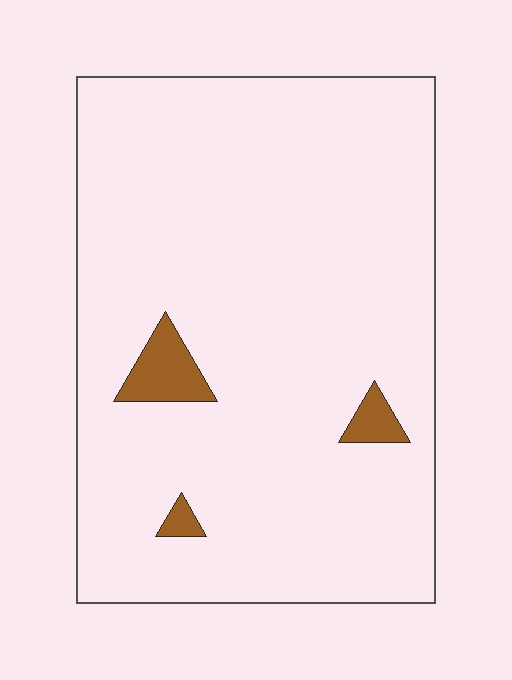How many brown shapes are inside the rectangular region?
3.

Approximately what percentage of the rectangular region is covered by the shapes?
Approximately 5%.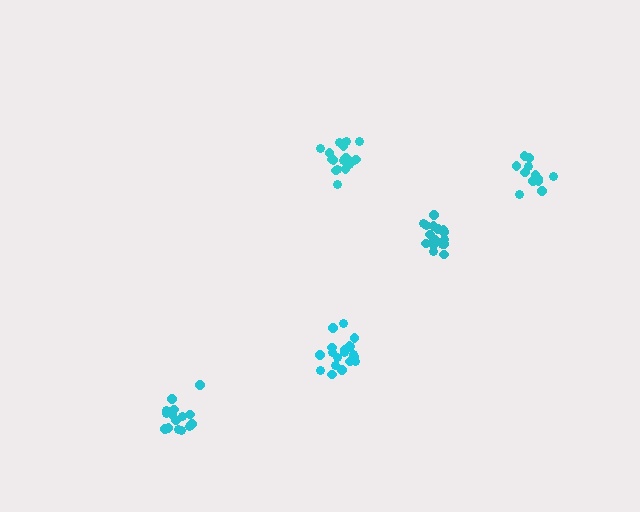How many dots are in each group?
Group 1: 18 dots, Group 2: 19 dots, Group 3: 13 dots, Group 4: 19 dots, Group 5: 15 dots (84 total).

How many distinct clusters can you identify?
There are 5 distinct clusters.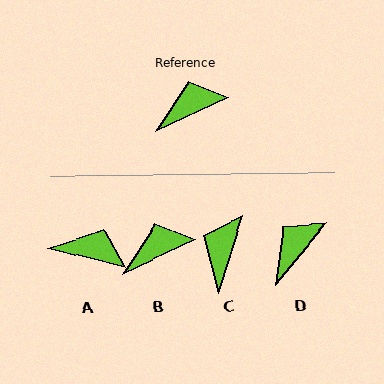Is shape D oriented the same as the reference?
No, it is off by about 26 degrees.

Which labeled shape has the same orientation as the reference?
B.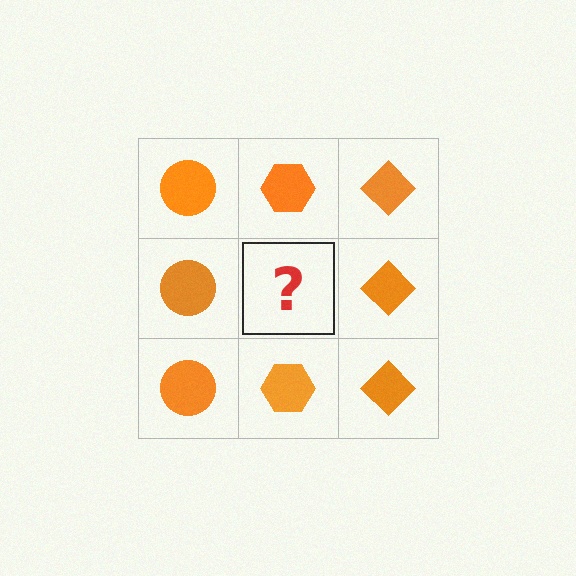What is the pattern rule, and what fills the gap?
The rule is that each column has a consistent shape. The gap should be filled with an orange hexagon.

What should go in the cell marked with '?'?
The missing cell should contain an orange hexagon.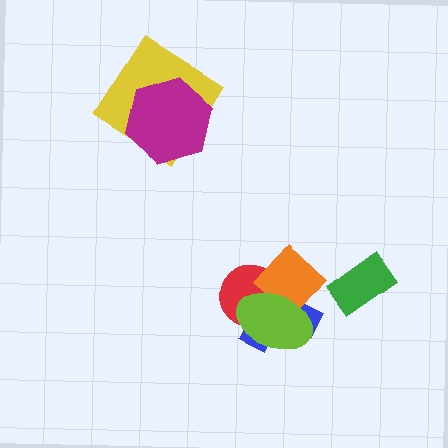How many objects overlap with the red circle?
3 objects overlap with the red circle.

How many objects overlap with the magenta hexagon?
1 object overlaps with the magenta hexagon.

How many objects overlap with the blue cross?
3 objects overlap with the blue cross.